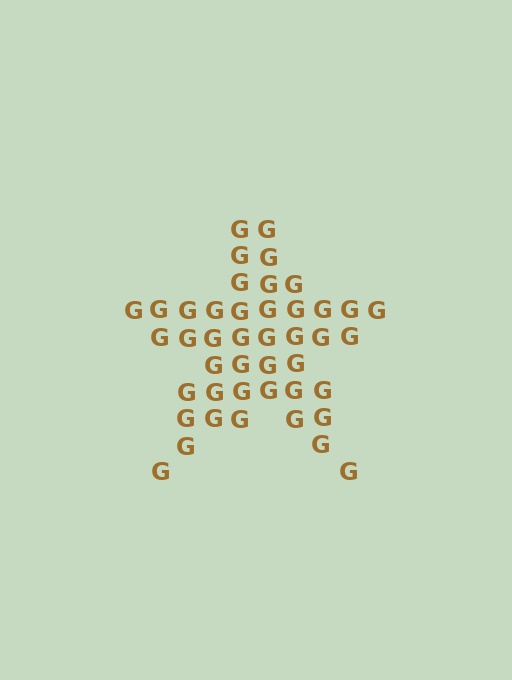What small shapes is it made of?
It is made of small letter G's.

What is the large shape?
The large shape is a star.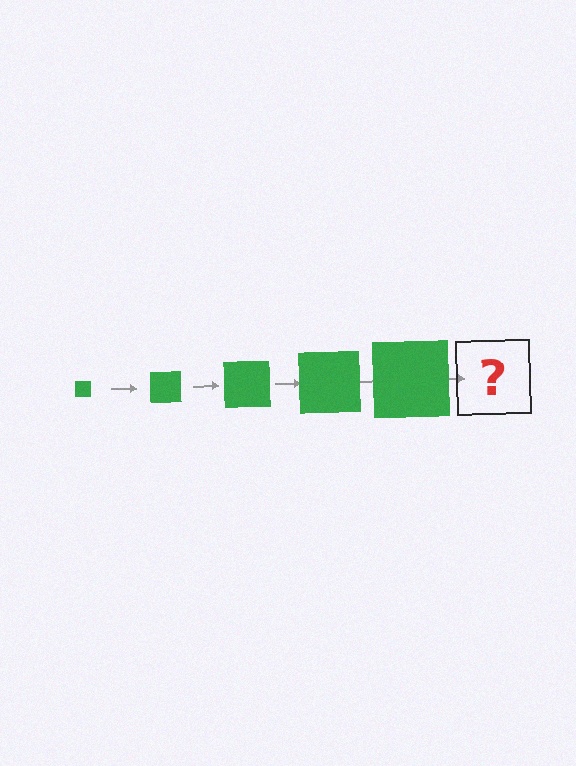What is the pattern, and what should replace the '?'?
The pattern is that the square gets progressively larger each step. The '?' should be a green square, larger than the previous one.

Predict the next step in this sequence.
The next step is a green square, larger than the previous one.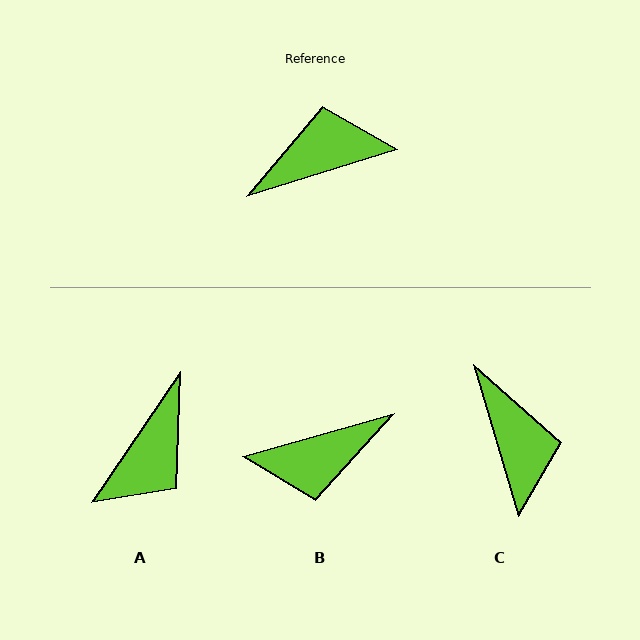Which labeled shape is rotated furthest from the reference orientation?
B, about 179 degrees away.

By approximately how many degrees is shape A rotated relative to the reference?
Approximately 141 degrees clockwise.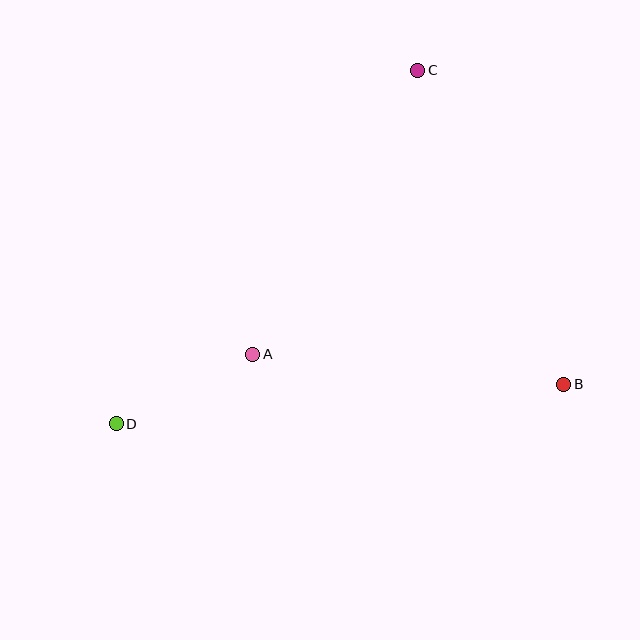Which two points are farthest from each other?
Points C and D are farthest from each other.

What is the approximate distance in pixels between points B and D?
The distance between B and D is approximately 449 pixels.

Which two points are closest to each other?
Points A and D are closest to each other.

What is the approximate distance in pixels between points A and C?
The distance between A and C is approximately 328 pixels.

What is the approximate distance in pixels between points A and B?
The distance between A and B is approximately 313 pixels.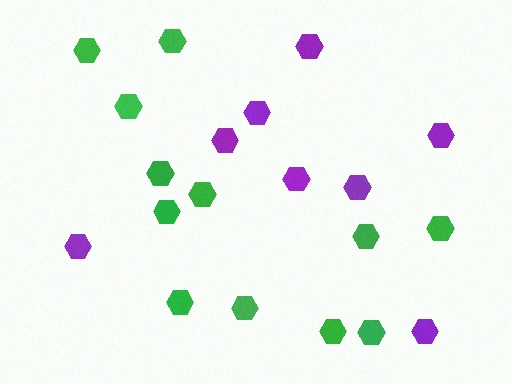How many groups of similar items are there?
There are 2 groups: one group of purple hexagons (8) and one group of green hexagons (12).